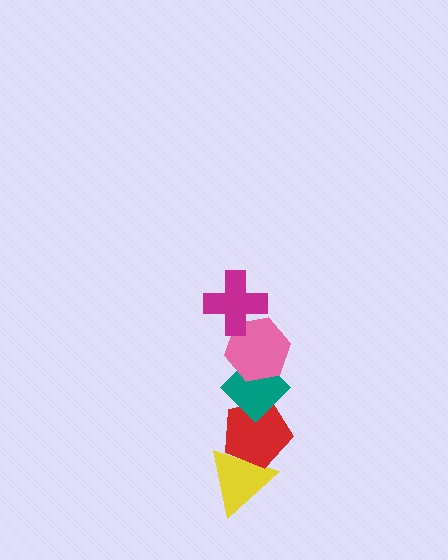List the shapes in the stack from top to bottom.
From top to bottom: the magenta cross, the pink hexagon, the teal diamond, the red pentagon, the yellow triangle.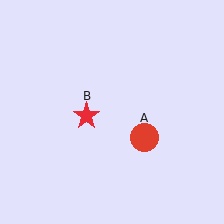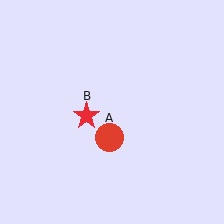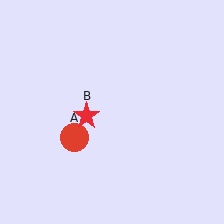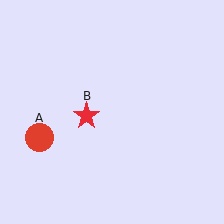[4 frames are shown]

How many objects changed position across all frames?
1 object changed position: red circle (object A).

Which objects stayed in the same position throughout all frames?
Red star (object B) remained stationary.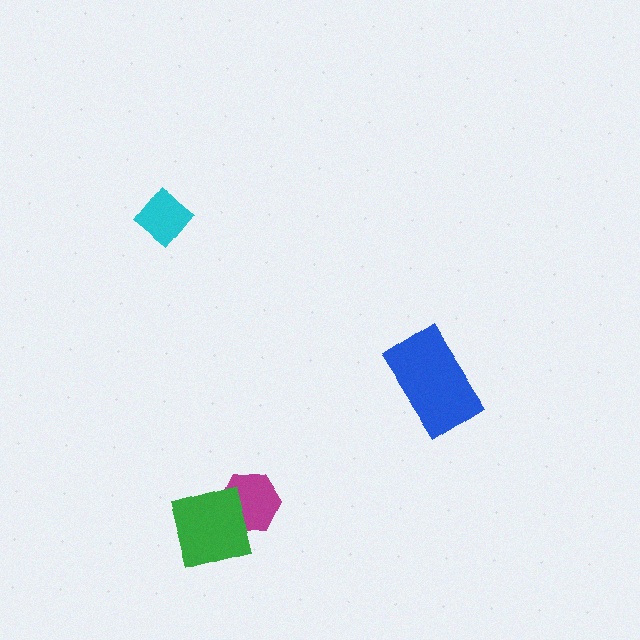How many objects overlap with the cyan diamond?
0 objects overlap with the cyan diamond.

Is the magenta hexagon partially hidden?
Yes, it is partially covered by another shape.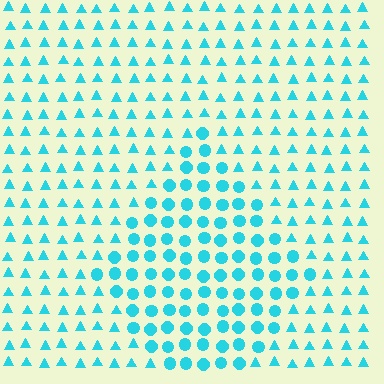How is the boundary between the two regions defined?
The boundary is defined by a change in element shape: circles inside vs. triangles outside. All elements share the same color and spacing.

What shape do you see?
I see a diamond.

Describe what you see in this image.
The image is filled with small cyan elements arranged in a uniform grid. A diamond-shaped region contains circles, while the surrounding area contains triangles. The boundary is defined purely by the change in element shape.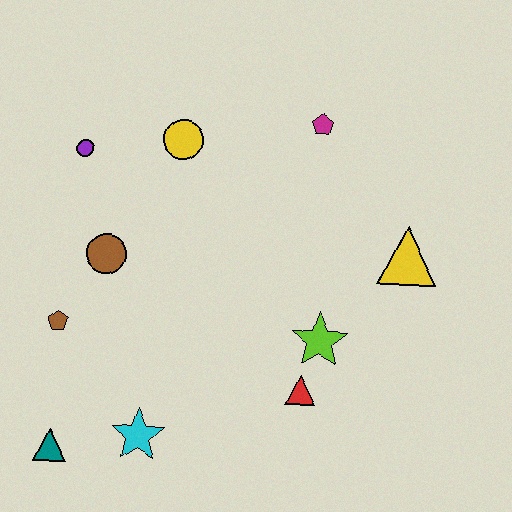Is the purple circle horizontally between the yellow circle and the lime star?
No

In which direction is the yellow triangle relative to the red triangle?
The yellow triangle is above the red triangle.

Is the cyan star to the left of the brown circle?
No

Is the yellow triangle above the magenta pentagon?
No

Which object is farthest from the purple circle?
The yellow triangle is farthest from the purple circle.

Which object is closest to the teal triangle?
The cyan star is closest to the teal triangle.